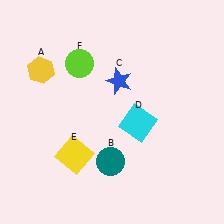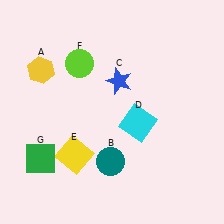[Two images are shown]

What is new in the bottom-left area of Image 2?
A green square (G) was added in the bottom-left area of Image 2.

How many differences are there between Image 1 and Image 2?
There is 1 difference between the two images.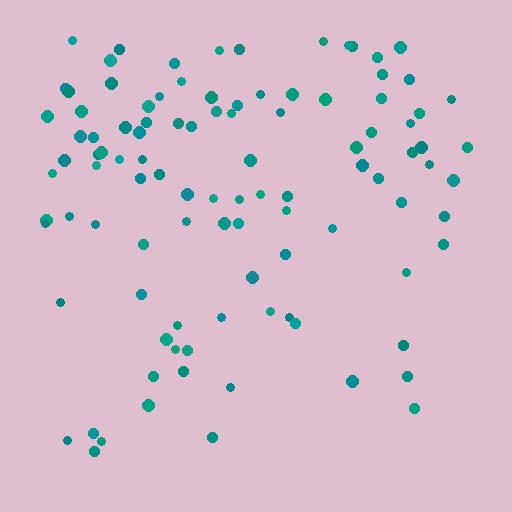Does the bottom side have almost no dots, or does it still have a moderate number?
Still a moderate number, just noticeably fewer than the top.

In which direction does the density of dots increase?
From bottom to top, with the top side densest.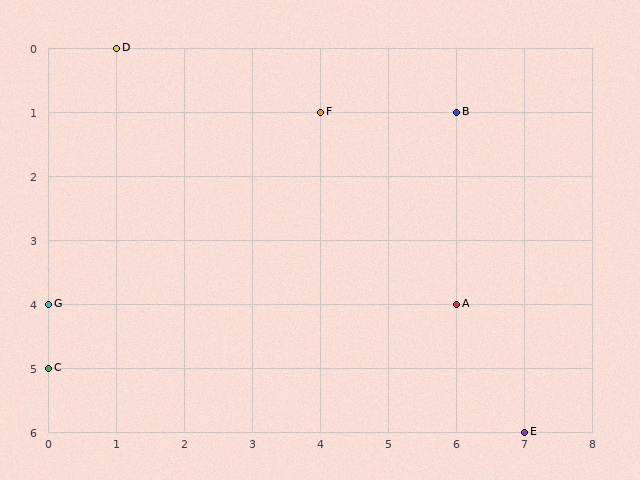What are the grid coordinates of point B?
Point B is at grid coordinates (6, 1).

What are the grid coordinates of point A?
Point A is at grid coordinates (6, 4).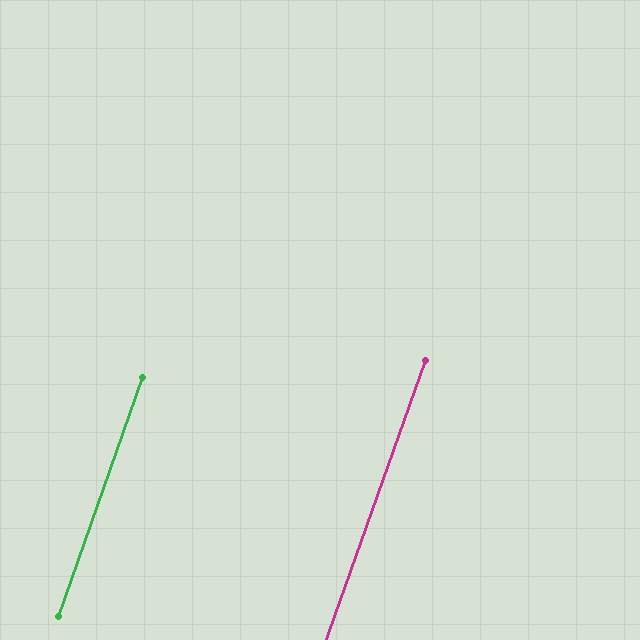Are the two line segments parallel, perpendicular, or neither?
Parallel — their directions differ by only 0.3°.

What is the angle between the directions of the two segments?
Approximately 0 degrees.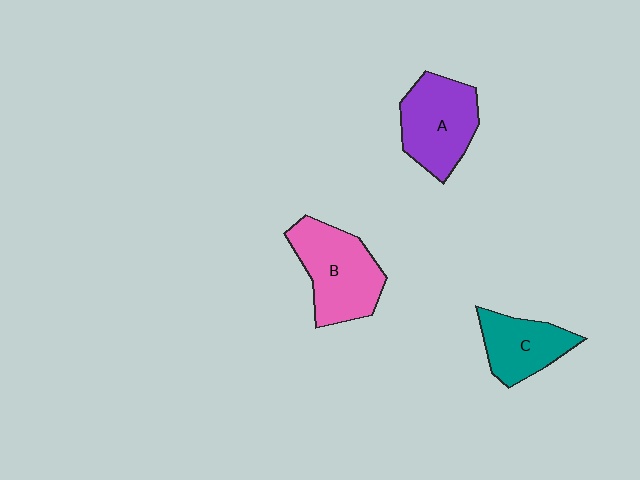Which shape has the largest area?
Shape B (pink).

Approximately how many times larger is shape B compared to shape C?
Approximately 1.4 times.